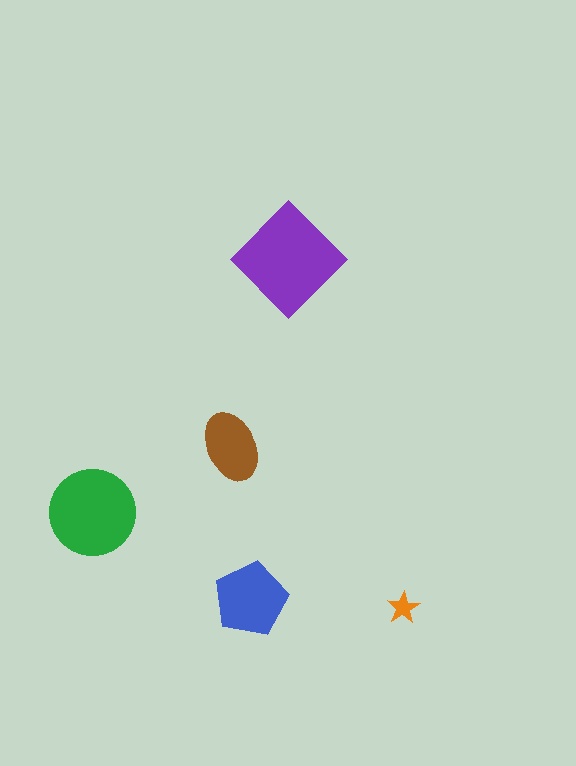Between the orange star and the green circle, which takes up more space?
The green circle.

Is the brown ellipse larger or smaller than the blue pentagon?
Smaller.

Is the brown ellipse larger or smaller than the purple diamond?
Smaller.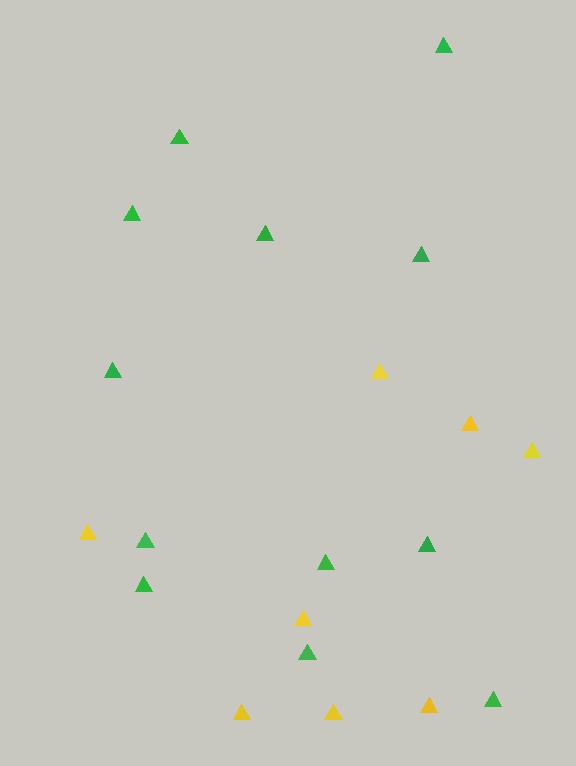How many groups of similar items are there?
There are 2 groups: one group of yellow triangles (8) and one group of green triangles (12).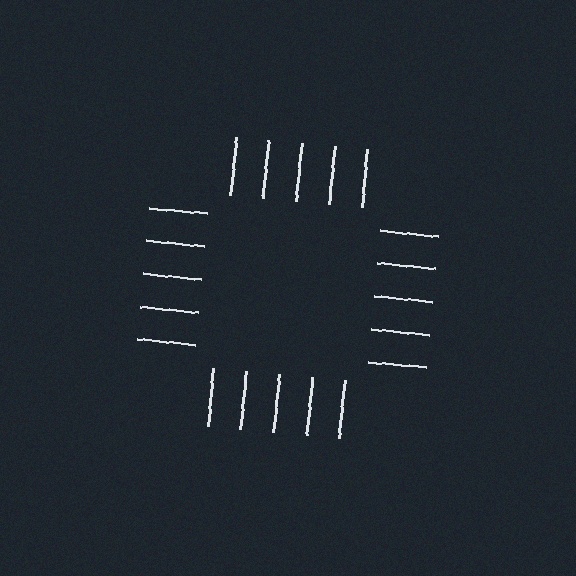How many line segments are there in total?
20 — 5 along each of the 4 edges.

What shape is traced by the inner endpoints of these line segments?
An illusory square — the line segments terminate on its edges but no continuous stroke is drawn.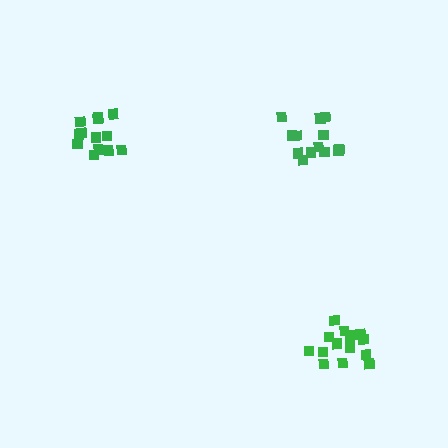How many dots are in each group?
Group 1: 13 dots, Group 2: 15 dots, Group 3: 14 dots (42 total).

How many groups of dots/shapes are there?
There are 3 groups.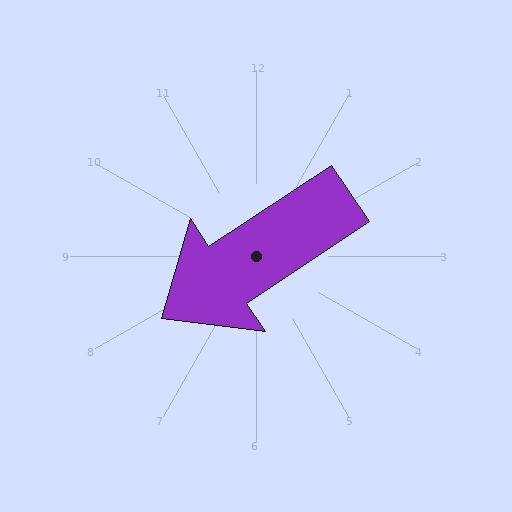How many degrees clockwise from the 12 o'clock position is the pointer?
Approximately 237 degrees.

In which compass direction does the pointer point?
Southwest.